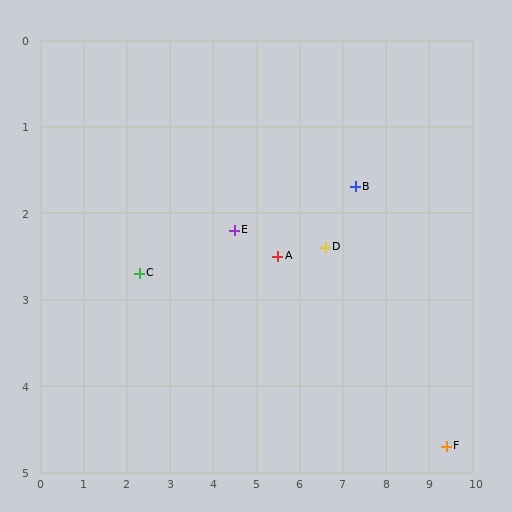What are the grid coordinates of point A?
Point A is at approximately (5.5, 2.5).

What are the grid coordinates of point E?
Point E is at approximately (4.5, 2.2).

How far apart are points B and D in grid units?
Points B and D are about 1.0 grid units apart.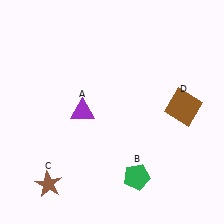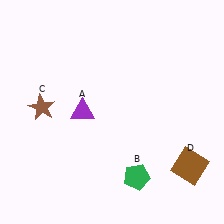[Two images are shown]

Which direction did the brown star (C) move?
The brown star (C) moved up.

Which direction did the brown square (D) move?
The brown square (D) moved down.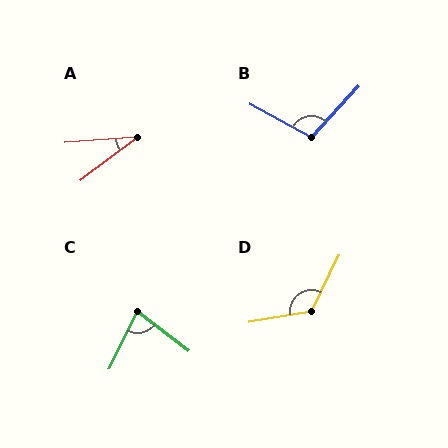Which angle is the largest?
D, at approximately 126 degrees.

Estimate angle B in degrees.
Approximately 104 degrees.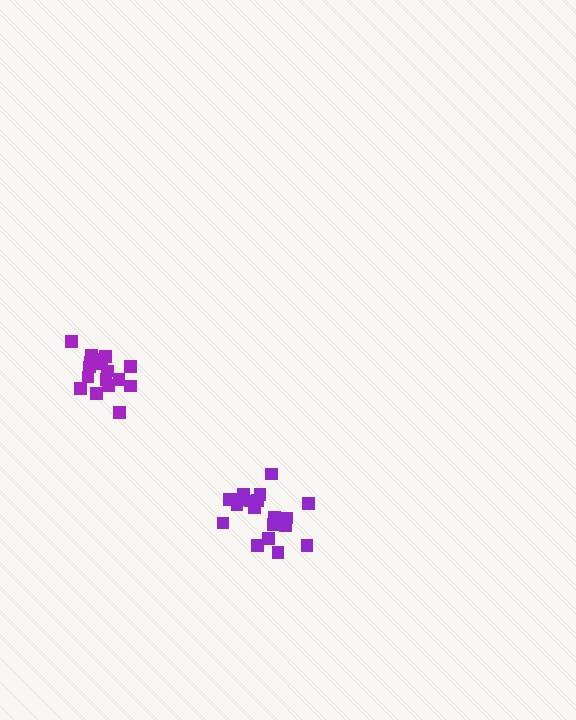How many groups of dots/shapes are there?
There are 2 groups.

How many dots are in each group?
Group 1: 20 dots, Group 2: 20 dots (40 total).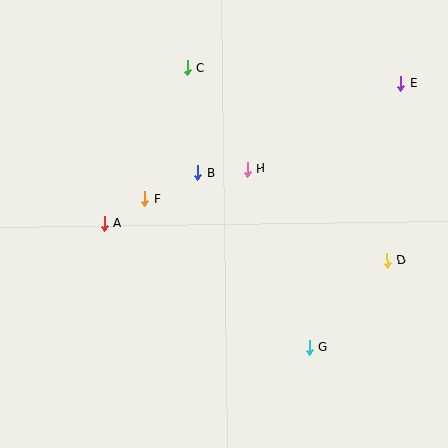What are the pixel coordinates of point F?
Point F is at (145, 199).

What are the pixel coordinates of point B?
Point B is at (198, 173).